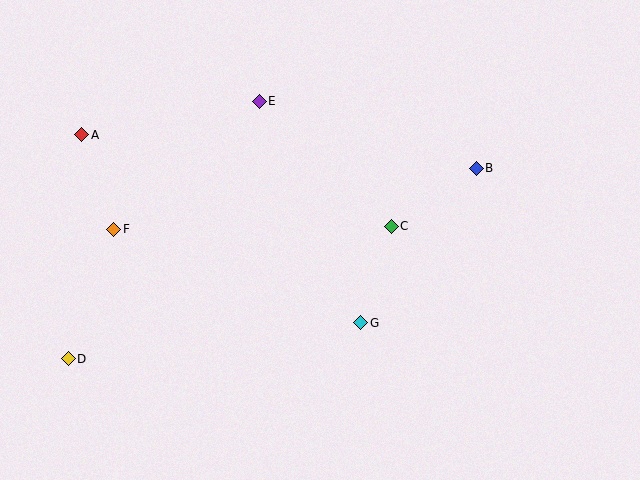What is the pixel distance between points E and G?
The distance between E and G is 243 pixels.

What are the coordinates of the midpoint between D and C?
The midpoint between D and C is at (230, 293).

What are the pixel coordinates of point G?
Point G is at (361, 323).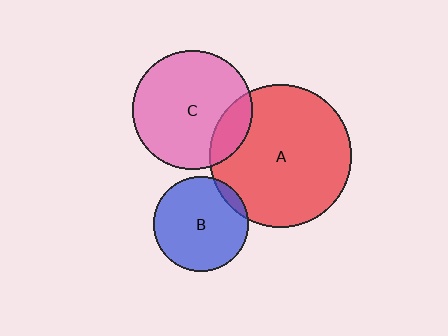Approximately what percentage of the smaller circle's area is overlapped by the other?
Approximately 5%.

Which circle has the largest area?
Circle A (red).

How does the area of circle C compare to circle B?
Approximately 1.6 times.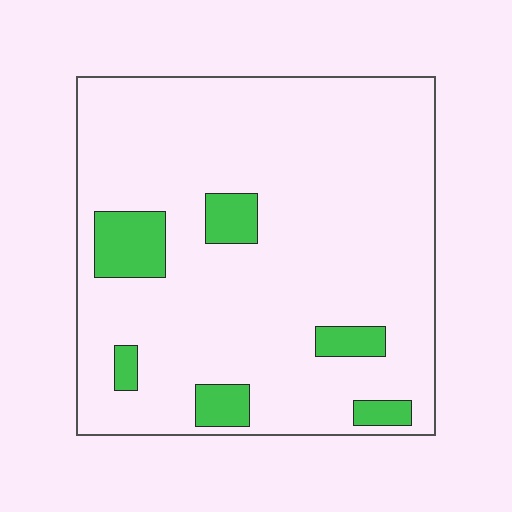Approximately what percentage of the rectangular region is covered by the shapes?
Approximately 10%.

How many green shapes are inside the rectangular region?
6.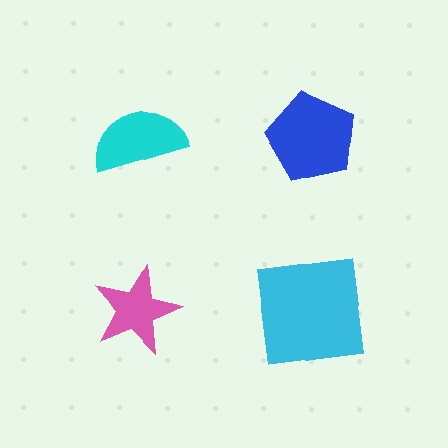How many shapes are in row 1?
2 shapes.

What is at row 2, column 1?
A pink star.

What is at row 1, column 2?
A blue pentagon.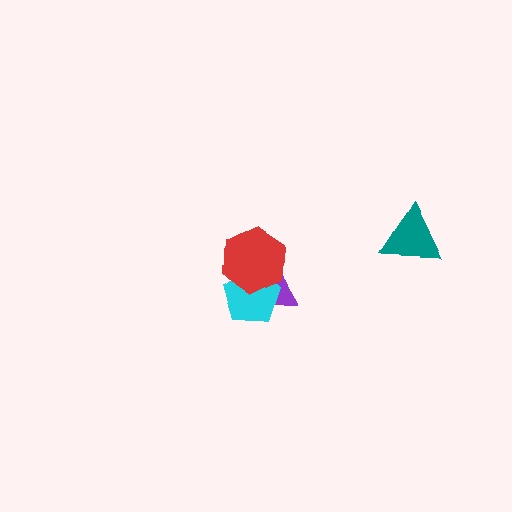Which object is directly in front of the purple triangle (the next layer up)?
The cyan pentagon is directly in front of the purple triangle.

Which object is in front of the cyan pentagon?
The red hexagon is in front of the cyan pentagon.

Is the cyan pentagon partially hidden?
Yes, it is partially covered by another shape.